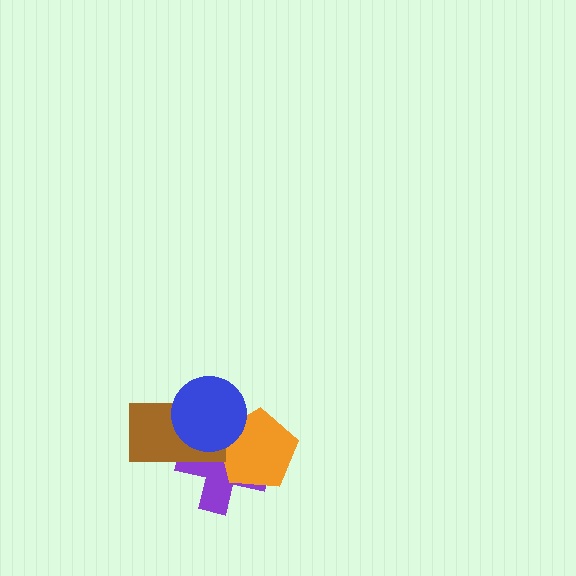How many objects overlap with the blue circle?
3 objects overlap with the blue circle.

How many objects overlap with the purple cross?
3 objects overlap with the purple cross.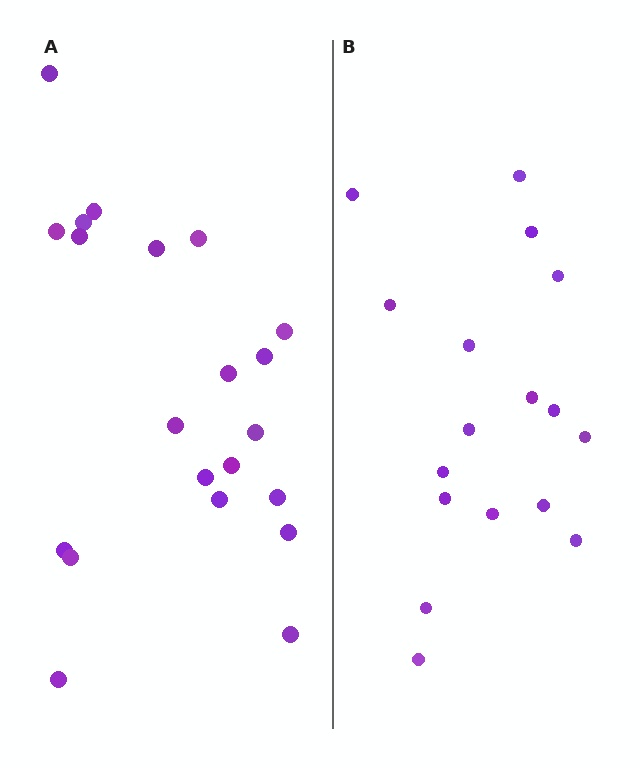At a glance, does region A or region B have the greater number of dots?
Region A (the left region) has more dots.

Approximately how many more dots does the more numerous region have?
Region A has about 4 more dots than region B.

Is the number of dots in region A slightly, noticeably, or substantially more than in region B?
Region A has only slightly more — the two regions are fairly close. The ratio is roughly 1.2 to 1.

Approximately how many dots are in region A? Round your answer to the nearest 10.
About 20 dots. (The exact count is 21, which rounds to 20.)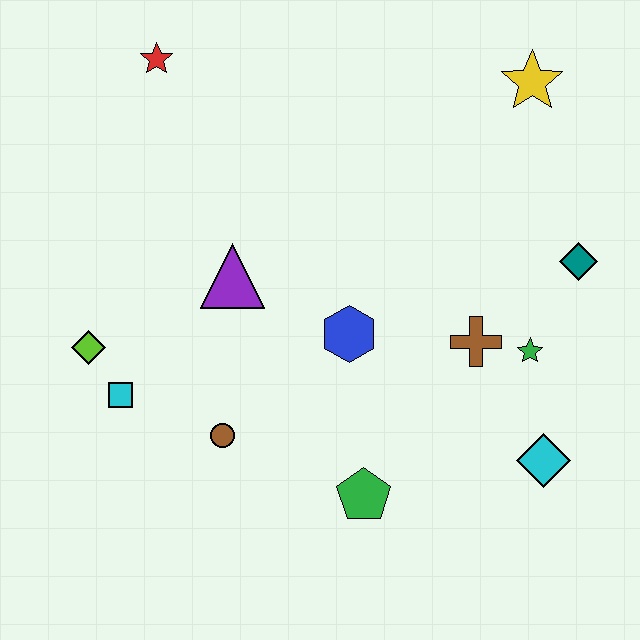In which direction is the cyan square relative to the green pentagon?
The cyan square is to the left of the green pentagon.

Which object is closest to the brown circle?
The cyan square is closest to the brown circle.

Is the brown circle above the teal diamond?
No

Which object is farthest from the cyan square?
The yellow star is farthest from the cyan square.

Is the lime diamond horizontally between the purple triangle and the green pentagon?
No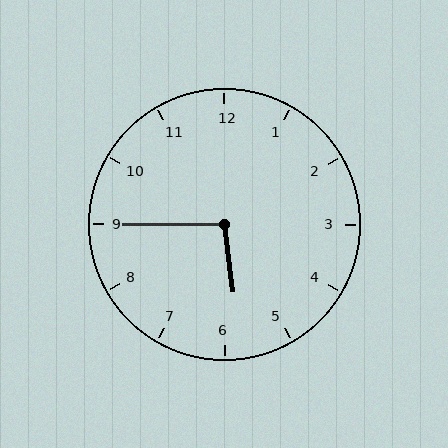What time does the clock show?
5:45.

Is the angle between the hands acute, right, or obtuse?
It is obtuse.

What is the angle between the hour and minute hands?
Approximately 98 degrees.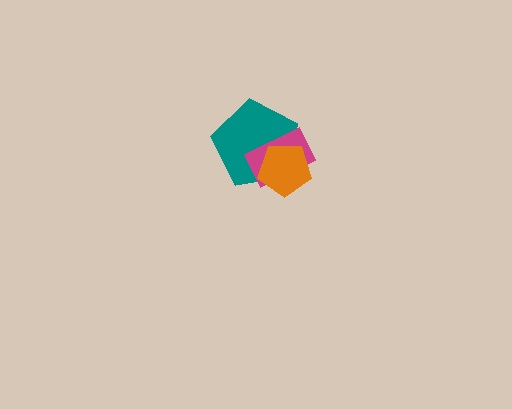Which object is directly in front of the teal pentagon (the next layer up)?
The magenta rectangle is directly in front of the teal pentagon.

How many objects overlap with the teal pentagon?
2 objects overlap with the teal pentagon.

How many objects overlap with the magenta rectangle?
2 objects overlap with the magenta rectangle.